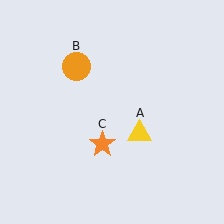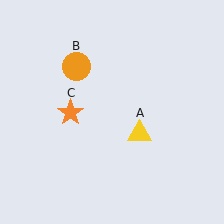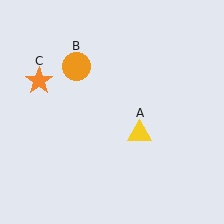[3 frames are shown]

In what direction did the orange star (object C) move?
The orange star (object C) moved up and to the left.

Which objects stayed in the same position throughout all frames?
Yellow triangle (object A) and orange circle (object B) remained stationary.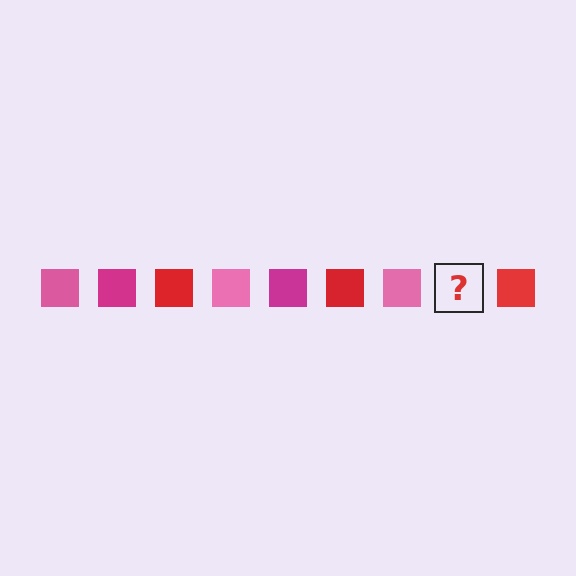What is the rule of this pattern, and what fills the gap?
The rule is that the pattern cycles through pink, magenta, red squares. The gap should be filled with a magenta square.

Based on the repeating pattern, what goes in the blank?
The blank should be a magenta square.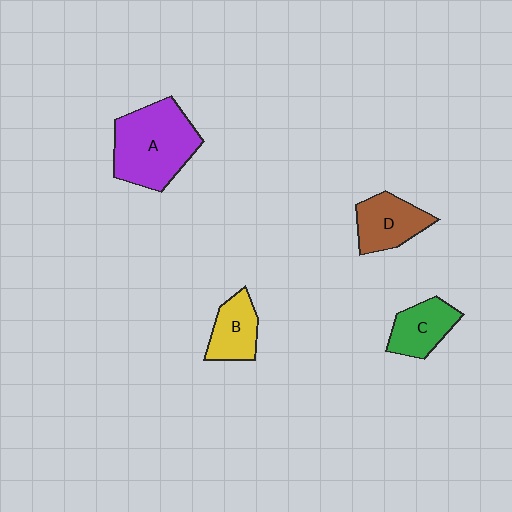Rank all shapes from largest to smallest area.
From largest to smallest: A (purple), D (brown), C (green), B (yellow).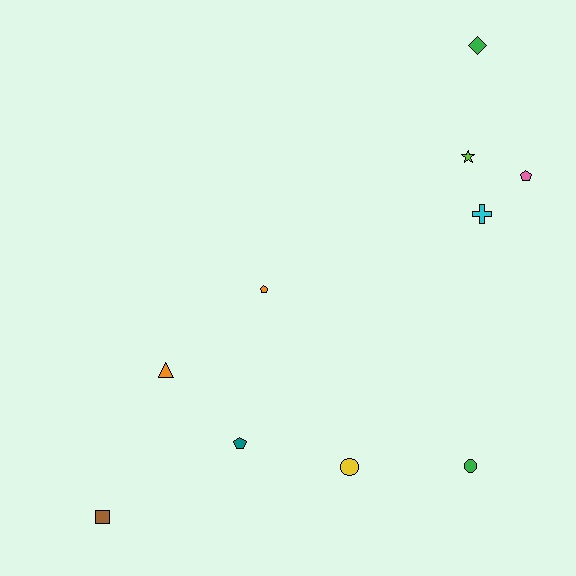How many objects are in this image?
There are 10 objects.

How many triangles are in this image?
There is 1 triangle.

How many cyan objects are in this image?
There is 1 cyan object.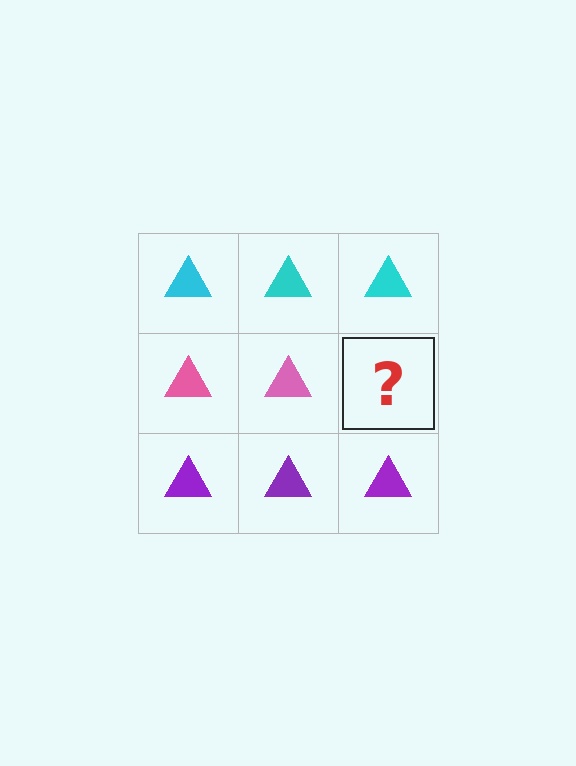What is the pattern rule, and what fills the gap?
The rule is that each row has a consistent color. The gap should be filled with a pink triangle.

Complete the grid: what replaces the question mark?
The question mark should be replaced with a pink triangle.